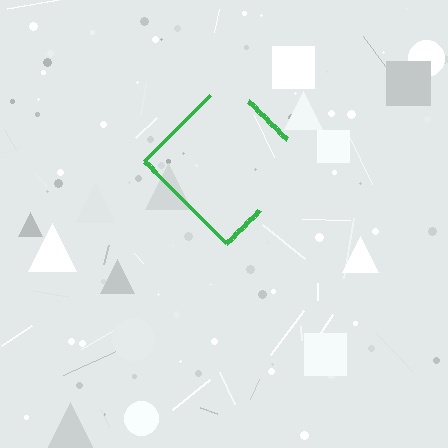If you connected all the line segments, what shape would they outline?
They would outline a diamond.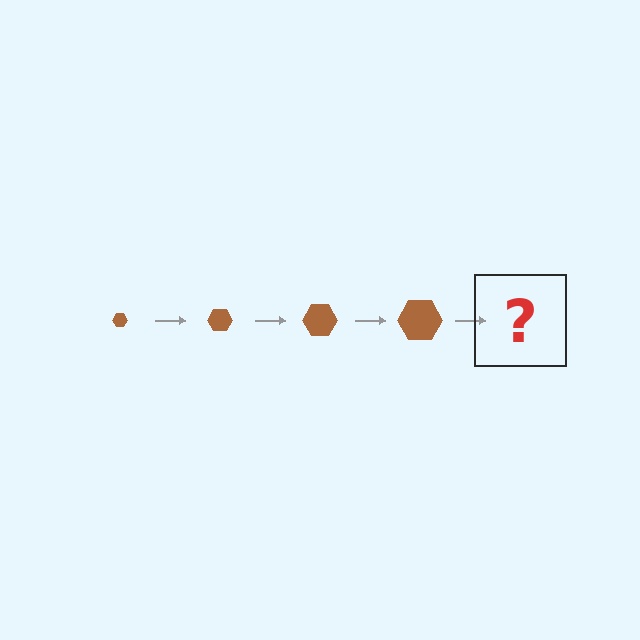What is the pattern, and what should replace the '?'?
The pattern is that the hexagon gets progressively larger each step. The '?' should be a brown hexagon, larger than the previous one.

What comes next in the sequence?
The next element should be a brown hexagon, larger than the previous one.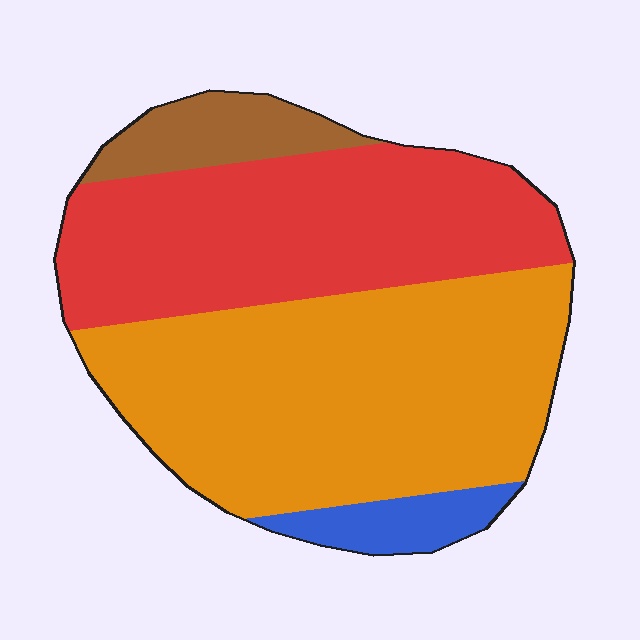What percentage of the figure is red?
Red covers roughly 35% of the figure.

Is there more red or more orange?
Orange.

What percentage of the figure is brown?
Brown takes up about one tenth (1/10) of the figure.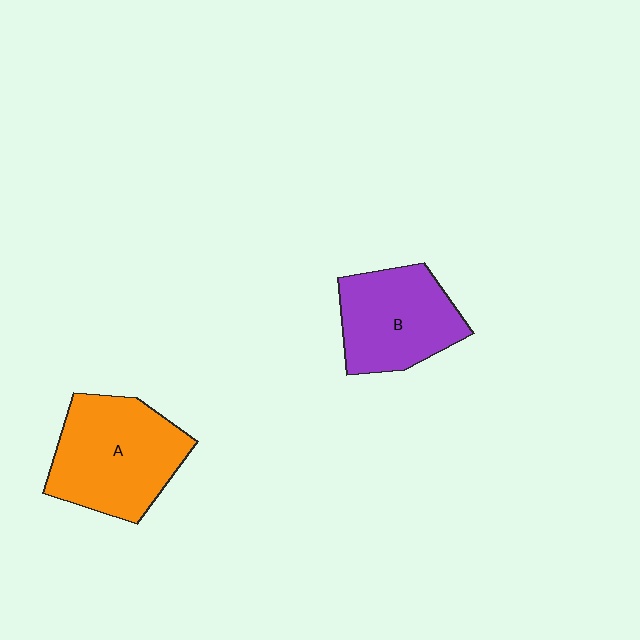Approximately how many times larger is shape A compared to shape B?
Approximately 1.2 times.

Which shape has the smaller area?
Shape B (purple).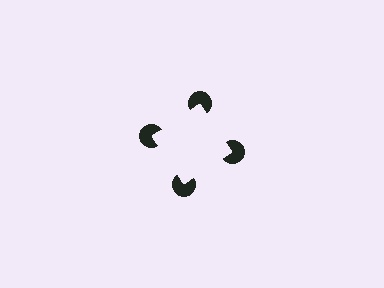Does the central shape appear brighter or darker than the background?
It typically appears slightly brighter than the background, even though no actual brightness change is drawn.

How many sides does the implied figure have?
4 sides.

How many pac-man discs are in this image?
There are 4 — one at each vertex of the illusory square.